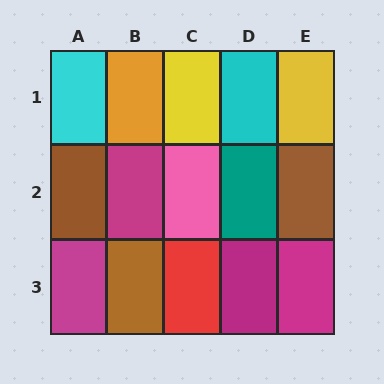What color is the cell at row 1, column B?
Orange.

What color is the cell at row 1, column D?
Cyan.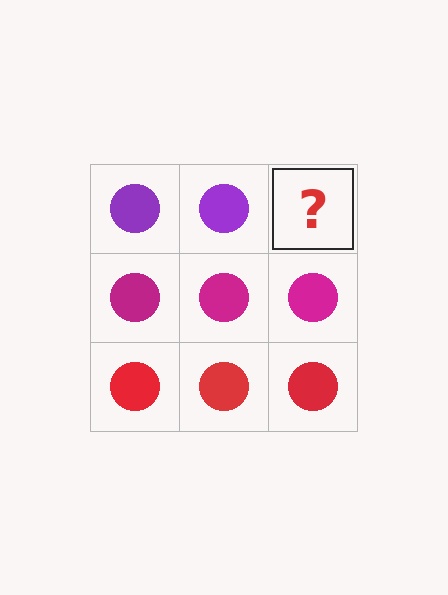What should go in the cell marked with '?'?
The missing cell should contain a purple circle.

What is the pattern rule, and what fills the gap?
The rule is that each row has a consistent color. The gap should be filled with a purple circle.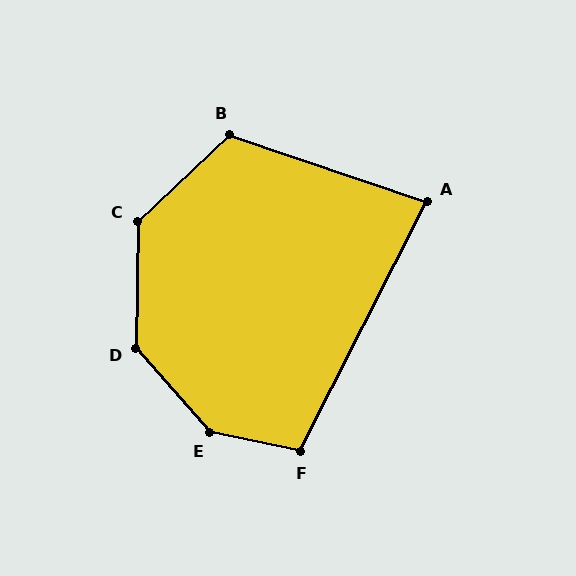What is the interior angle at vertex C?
Approximately 135 degrees (obtuse).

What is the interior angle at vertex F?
Approximately 105 degrees (obtuse).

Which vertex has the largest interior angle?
E, at approximately 144 degrees.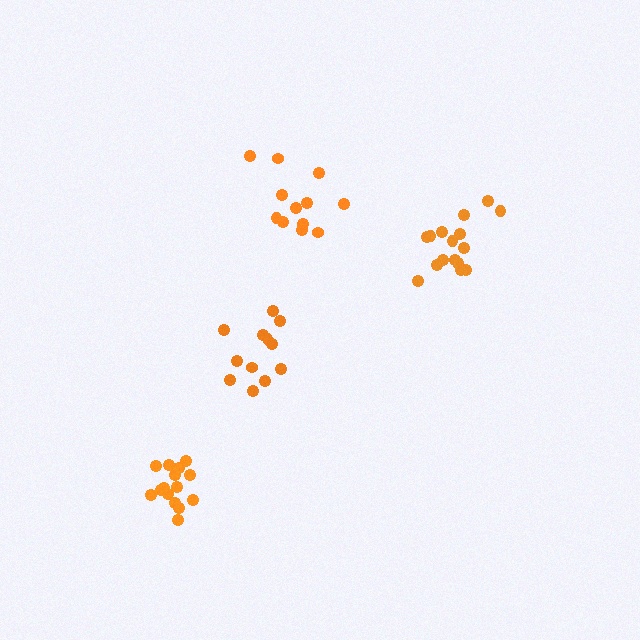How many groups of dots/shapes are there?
There are 4 groups.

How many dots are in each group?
Group 1: 12 dots, Group 2: 12 dots, Group 3: 15 dots, Group 4: 16 dots (55 total).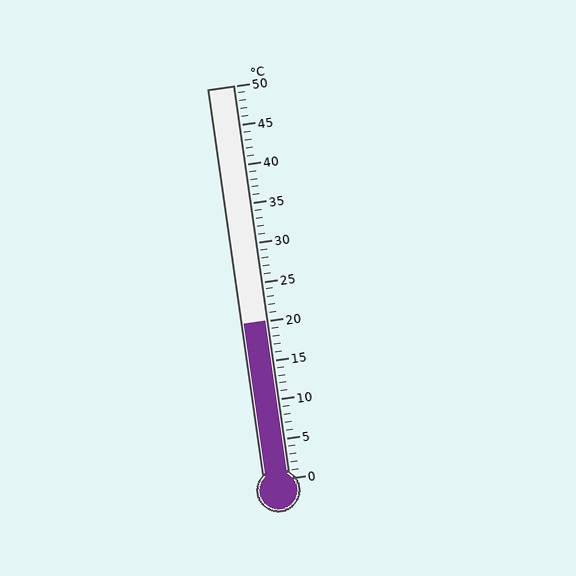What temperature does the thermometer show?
The thermometer shows approximately 20°C.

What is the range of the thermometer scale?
The thermometer scale ranges from 0°C to 50°C.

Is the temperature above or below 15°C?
The temperature is above 15°C.